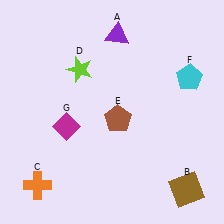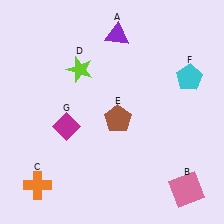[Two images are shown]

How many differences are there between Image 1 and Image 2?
There is 1 difference between the two images.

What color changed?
The square (B) changed from brown in Image 1 to pink in Image 2.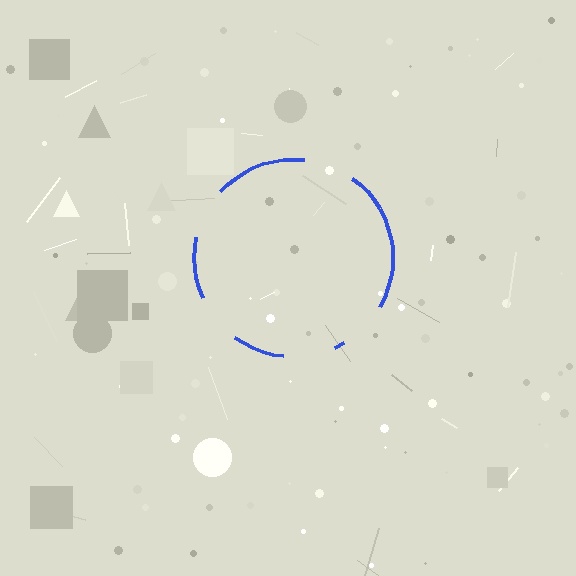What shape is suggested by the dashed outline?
The dashed outline suggests a circle.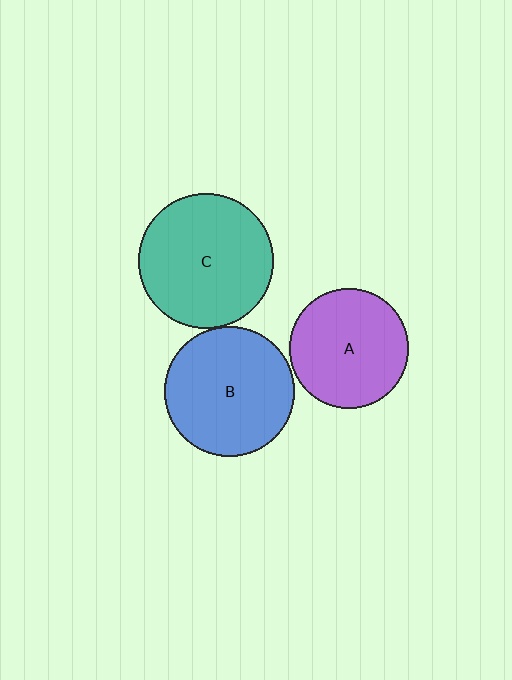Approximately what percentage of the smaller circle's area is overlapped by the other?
Approximately 5%.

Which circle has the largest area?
Circle C (teal).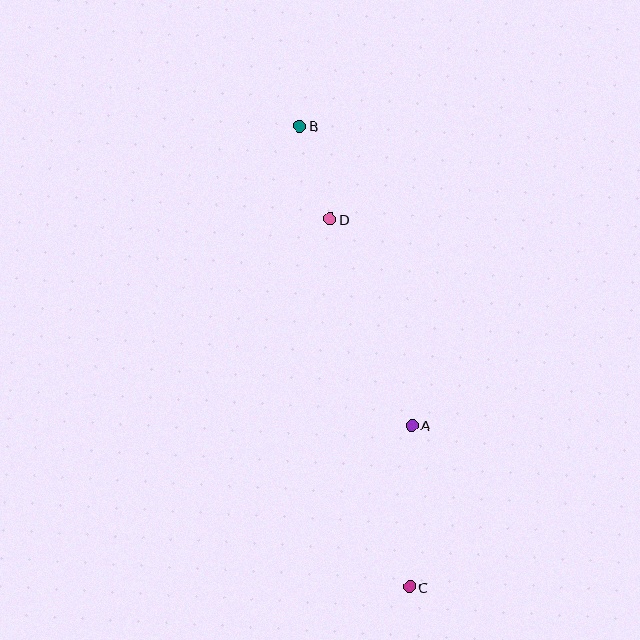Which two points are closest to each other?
Points B and D are closest to each other.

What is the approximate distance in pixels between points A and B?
The distance between A and B is approximately 320 pixels.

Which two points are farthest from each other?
Points B and C are farthest from each other.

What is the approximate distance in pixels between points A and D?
The distance between A and D is approximately 222 pixels.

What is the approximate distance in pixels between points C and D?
The distance between C and D is approximately 376 pixels.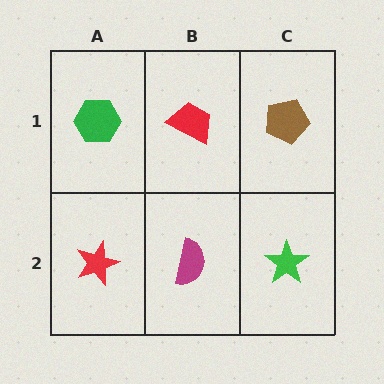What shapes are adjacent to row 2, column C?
A brown pentagon (row 1, column C), a magenta semicircle (row 2, column B).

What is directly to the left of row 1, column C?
A red trapezoid.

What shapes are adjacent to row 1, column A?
A red star (row 2, column A), a red trapezoid (row 1, column B).